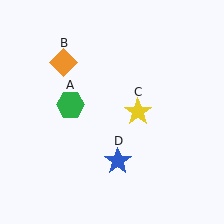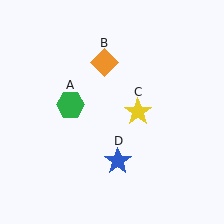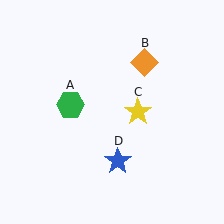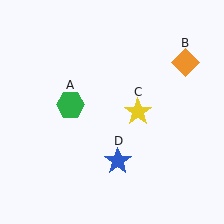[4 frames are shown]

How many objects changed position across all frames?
1 object changed position: orange diamond (object B).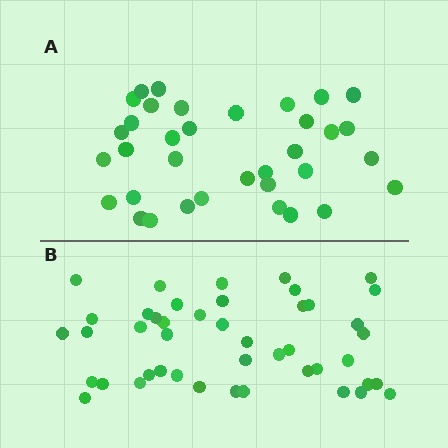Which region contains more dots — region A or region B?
Region B (the bottom region) has more dots.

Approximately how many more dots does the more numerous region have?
Region B has roughly 10 or so more dots than region A.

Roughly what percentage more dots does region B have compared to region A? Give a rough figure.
About 30% more.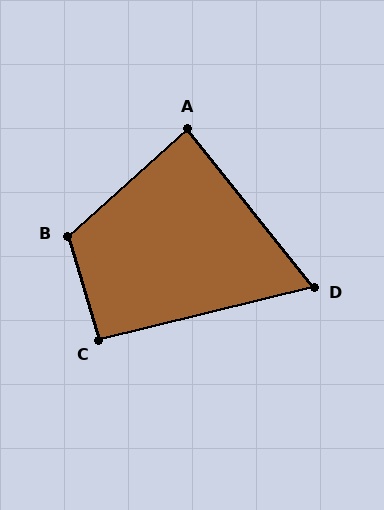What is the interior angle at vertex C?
Approximately 93 degrees (approximately right).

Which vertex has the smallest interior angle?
D, at approximately 65 degrees.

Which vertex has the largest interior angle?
B, at approximately 115 degrees.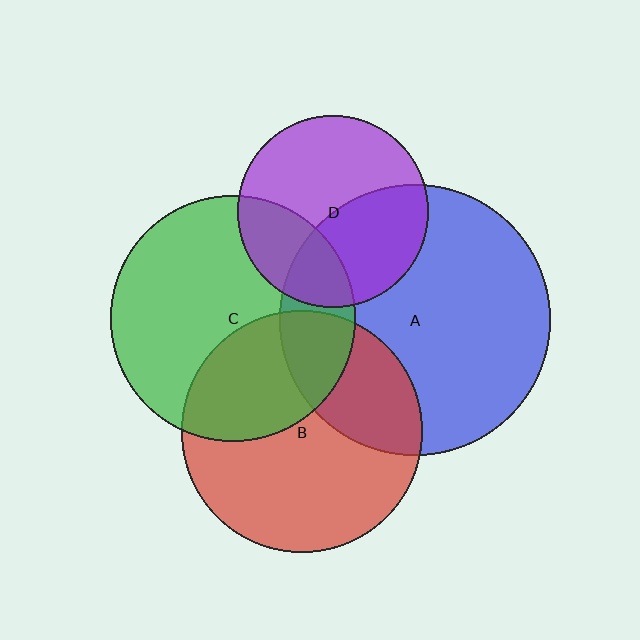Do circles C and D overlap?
Yes.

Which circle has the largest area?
Circle A (blue).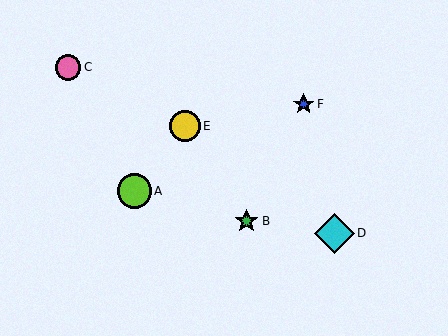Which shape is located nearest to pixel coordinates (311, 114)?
The blue star (labeled F) at (304, 104) is nearest to that location.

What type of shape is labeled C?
Shape C is a pink circle.